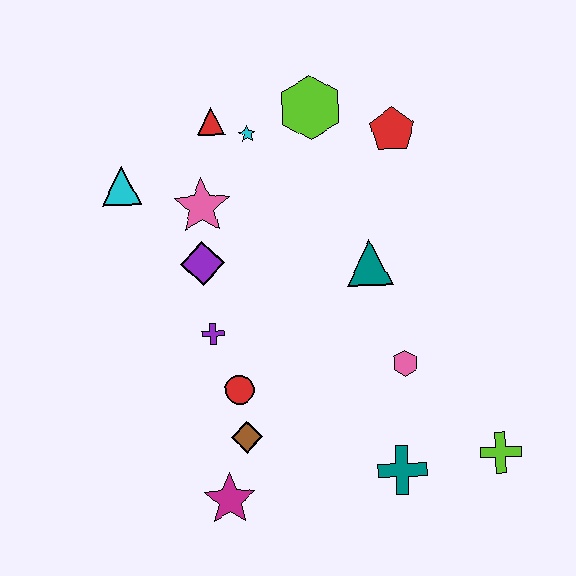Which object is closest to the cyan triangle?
The pink star is closest to the cyan triangle.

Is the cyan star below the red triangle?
Yes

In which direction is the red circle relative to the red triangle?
The red circle is below the red triangle.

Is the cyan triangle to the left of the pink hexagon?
Yes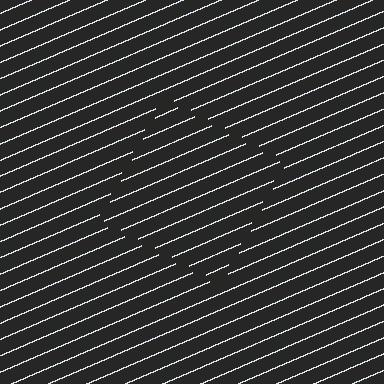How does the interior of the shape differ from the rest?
The interior of the shape contains the same grating, shifted by half a period — the contour is defined by the phase discontinuity where line-ends from the inner and outer gratings abut.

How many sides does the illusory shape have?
4 sides — the line-ends trace a square.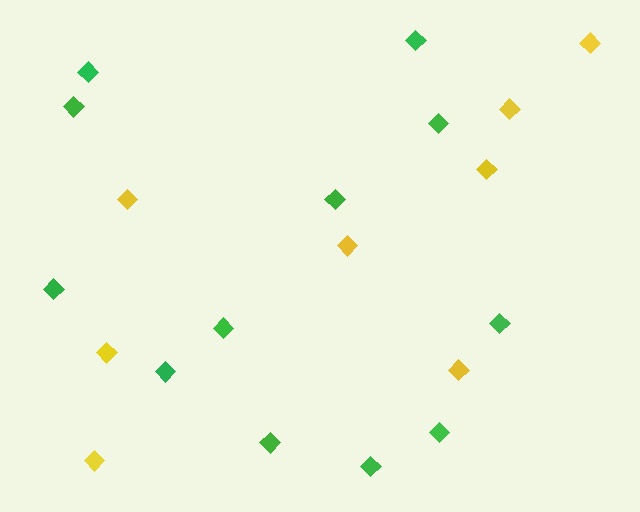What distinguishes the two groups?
There are 2 groups: one group of yellow diamonds (8) and one group of green diamonds (12).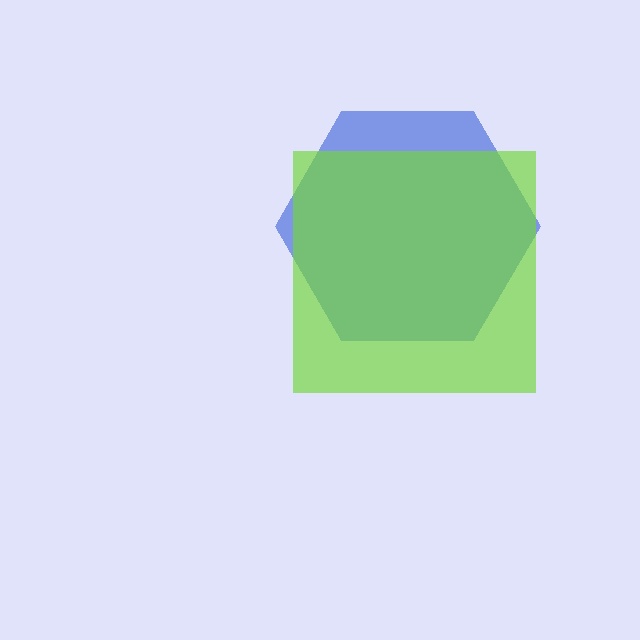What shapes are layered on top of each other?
The layered shapes are: a blue hexagon, a lime square.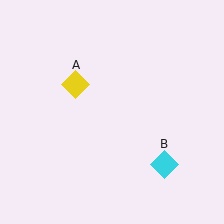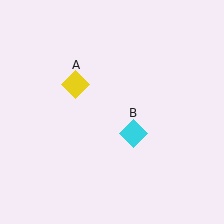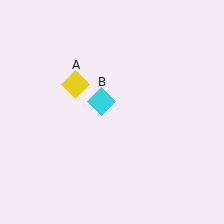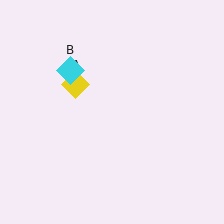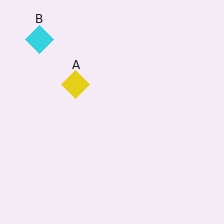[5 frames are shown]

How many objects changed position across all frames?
1 object changed position: cyan diamond (object B).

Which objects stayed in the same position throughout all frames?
Yellow diamond (object A) remained stationary.